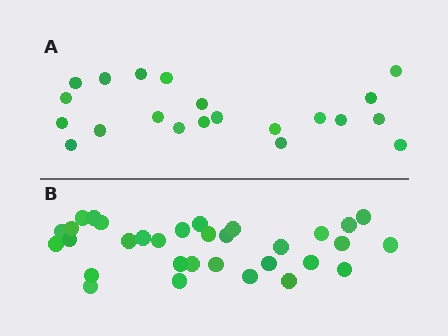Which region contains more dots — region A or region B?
Region B (the bottom region) has more dots.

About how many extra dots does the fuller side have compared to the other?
Region B has roughly 12 or so more dots than region A.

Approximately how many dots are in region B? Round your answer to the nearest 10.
About 30 dots. (The exact count is 32, which rounds to 30.)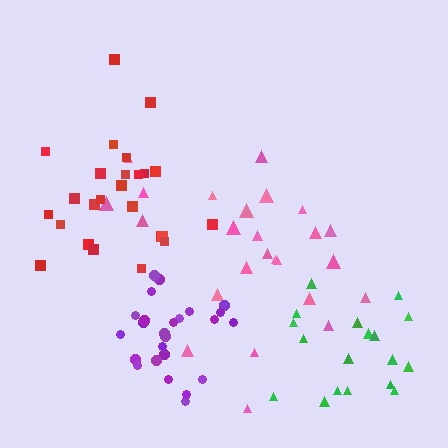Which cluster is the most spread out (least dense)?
Pink.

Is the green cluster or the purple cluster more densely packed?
Purple.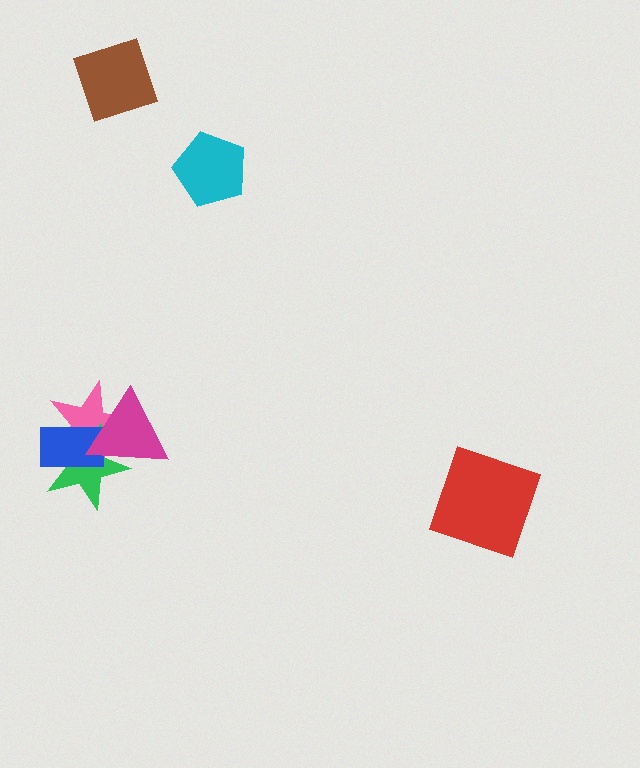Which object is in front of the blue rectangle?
The magenta triangle is in front of the blue rectangle.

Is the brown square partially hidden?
No, no other shape covers it.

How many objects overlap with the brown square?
0 objects overlap with the brown square.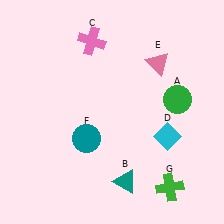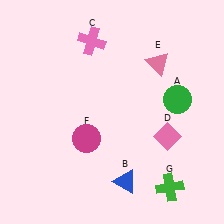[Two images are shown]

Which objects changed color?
B changed from teal to blue. D changed from cyan to pink. F changed from teal to magenta.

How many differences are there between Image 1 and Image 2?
There are 3 differences between the two images.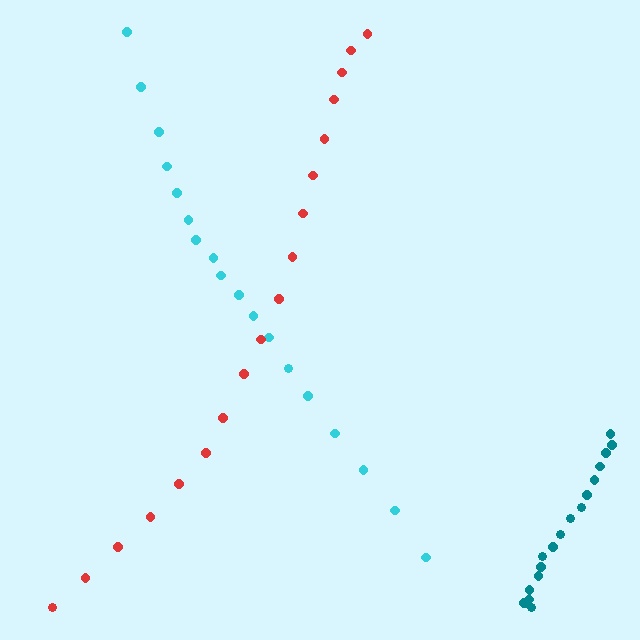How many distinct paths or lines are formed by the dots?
There are 3 distinct paths.